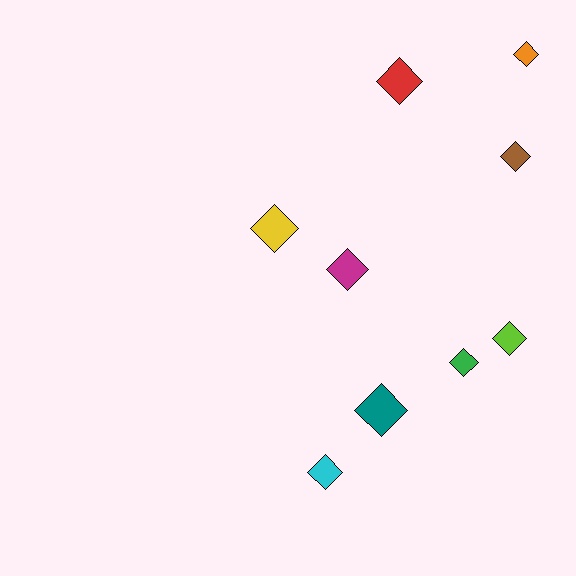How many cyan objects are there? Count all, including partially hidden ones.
There is 1 cyan object.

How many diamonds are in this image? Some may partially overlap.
There are 9 diamonds.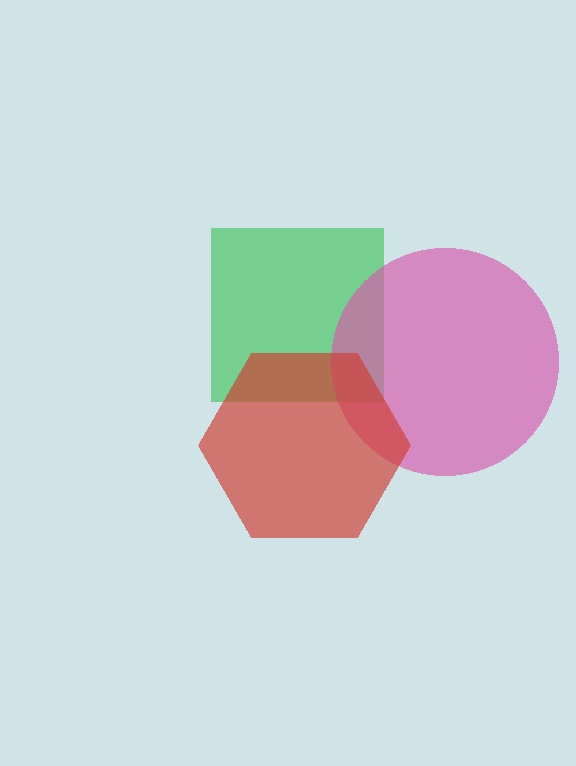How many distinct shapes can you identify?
There are 3 distinct shapes: a green square, a pink circle, a red hexagon.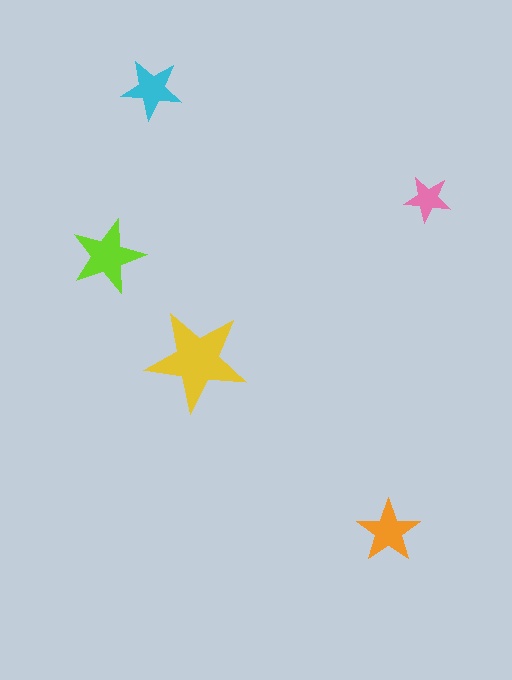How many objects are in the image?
There are 5 objects in the image.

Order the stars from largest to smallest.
the yellow one, the lime one, the orange one, the cyan one, the pink one.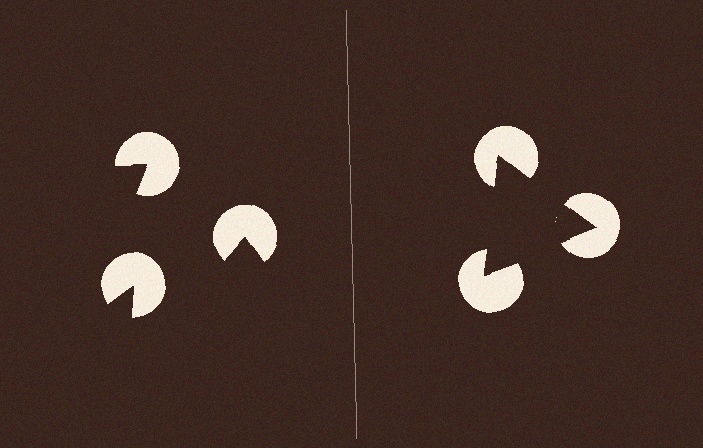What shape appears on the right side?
An illusory triangle.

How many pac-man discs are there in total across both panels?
6 — 3 on each side.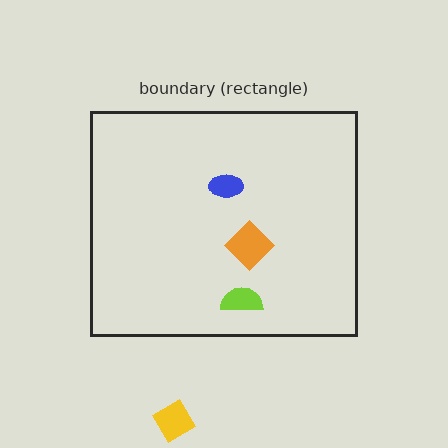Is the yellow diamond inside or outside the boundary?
Outside.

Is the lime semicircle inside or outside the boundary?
Inside.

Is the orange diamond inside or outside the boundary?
Inside.